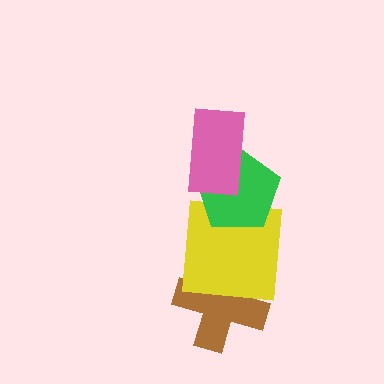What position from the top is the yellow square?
The yellow square is 3rd from the top.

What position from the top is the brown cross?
The brown cross is 4th from the top.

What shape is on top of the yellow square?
The green pentagon is on top of the yellow square.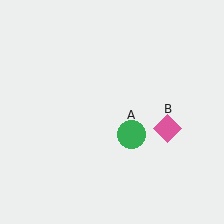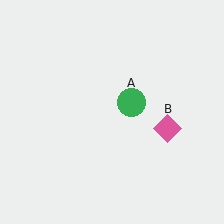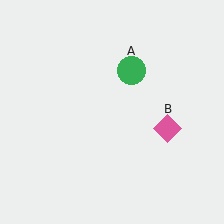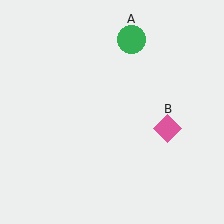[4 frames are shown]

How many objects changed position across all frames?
1 object changed position: green circle (object A).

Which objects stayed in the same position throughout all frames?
Pink diamond (object B) remained stationary.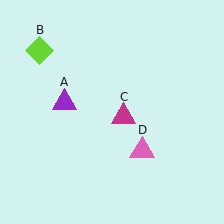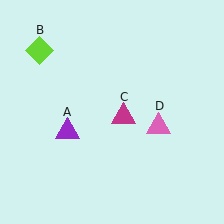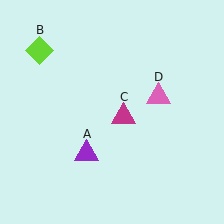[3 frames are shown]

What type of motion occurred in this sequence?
The purple triangle (object A), pink triangle (object D) rotated counterclockwise around the center of the scene.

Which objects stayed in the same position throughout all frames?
Lime diamond (object B) and magenta triangle (object C) remained stationary.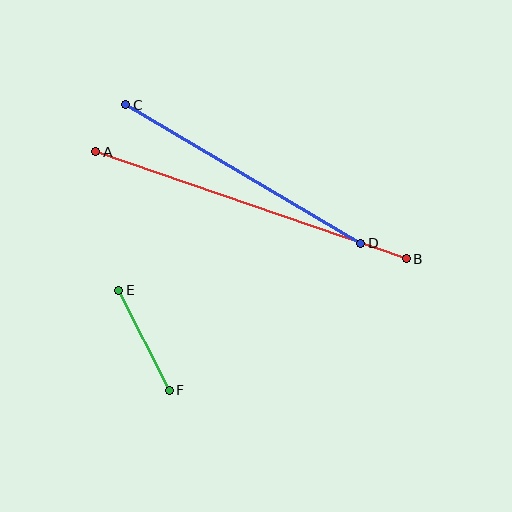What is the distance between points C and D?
The distance is approximately 272 pixels.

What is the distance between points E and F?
The distance is approximately 112 pixels.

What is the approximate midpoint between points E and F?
The midpoint is at approximately (144, 340) pixels.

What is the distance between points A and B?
The distance is approximately 328 pixels.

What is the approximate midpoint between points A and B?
The midpoint is at approximately (251, 205) pixels.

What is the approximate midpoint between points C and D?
The midpoint is at approximately (243, 174) pixels.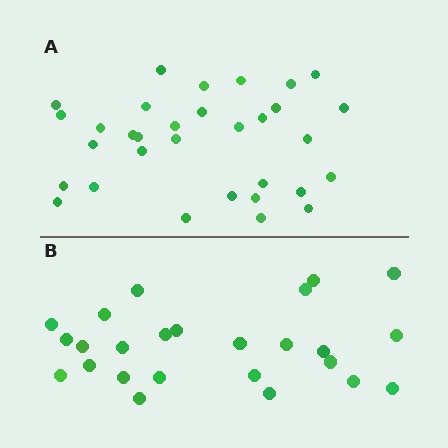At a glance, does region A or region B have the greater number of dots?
Region A (the top region) has more dots.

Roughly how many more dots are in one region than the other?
Region A has roughly 8 or so more dots than region B.